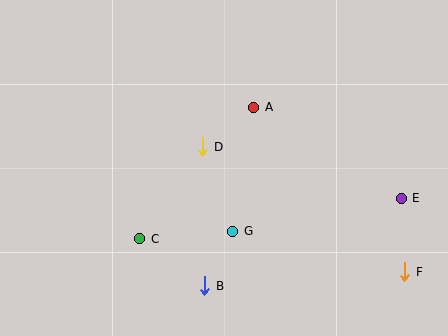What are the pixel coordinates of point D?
Point D is at (203, 147).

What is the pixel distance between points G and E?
The distance between G and E is 172 pixels.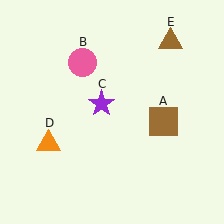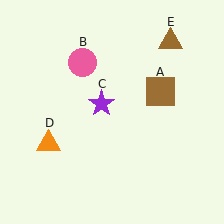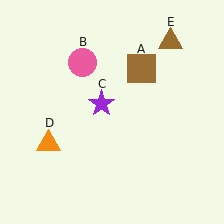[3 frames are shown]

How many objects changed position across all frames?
1 object changed position: brown square (object A).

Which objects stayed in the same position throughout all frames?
Pink circle (object B) and purple star (object C) and orange triangle (object D) and brown triangle (object E) remained stationary.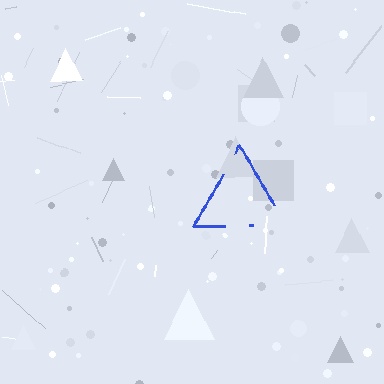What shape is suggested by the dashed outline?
The dashed outline suggests a triangle.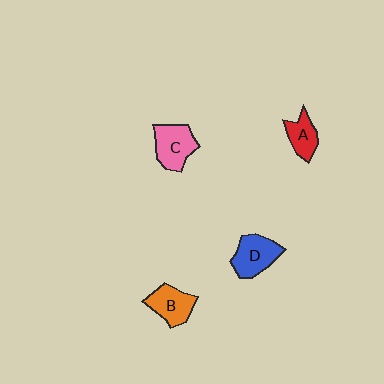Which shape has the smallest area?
Shape A (red).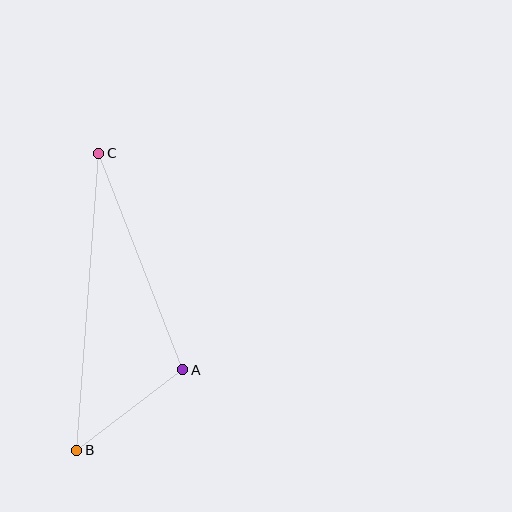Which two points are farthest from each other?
Points B and C are farthest from each other.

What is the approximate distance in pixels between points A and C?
The distance between A and C is approximately 232 pixels.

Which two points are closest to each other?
Points A and B are closest to each other.